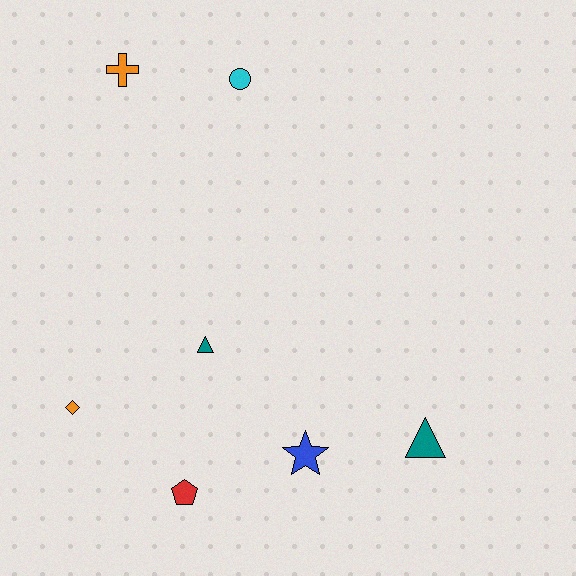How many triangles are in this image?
There are 2 triangles.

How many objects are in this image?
There are 7 objects.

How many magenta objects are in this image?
There are no magenta objects.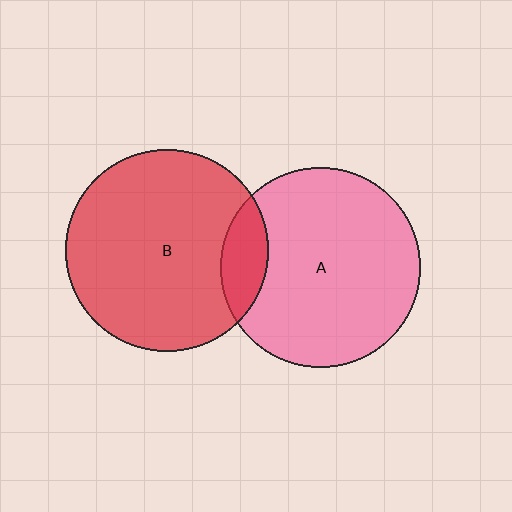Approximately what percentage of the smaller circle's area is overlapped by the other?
Approximately 15%.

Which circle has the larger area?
Circle B (red).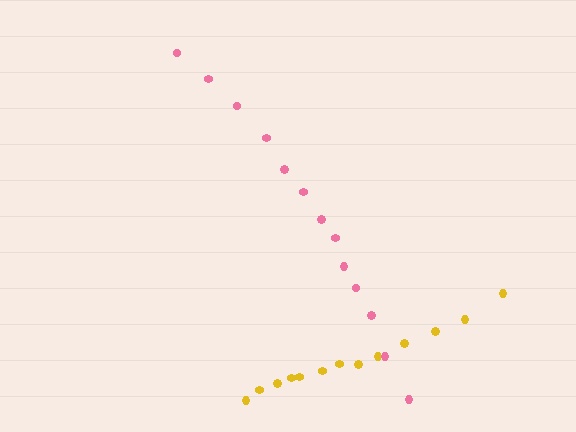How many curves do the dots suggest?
There are 2 distinct paths.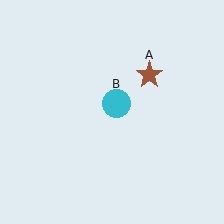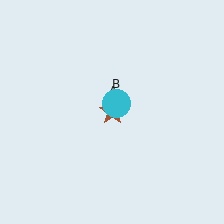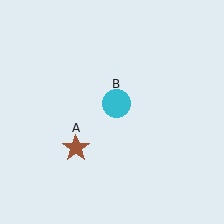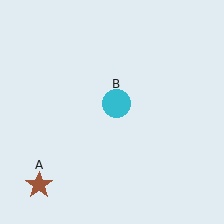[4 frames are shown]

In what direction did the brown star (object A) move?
The brown star (object A) moved down and to the left.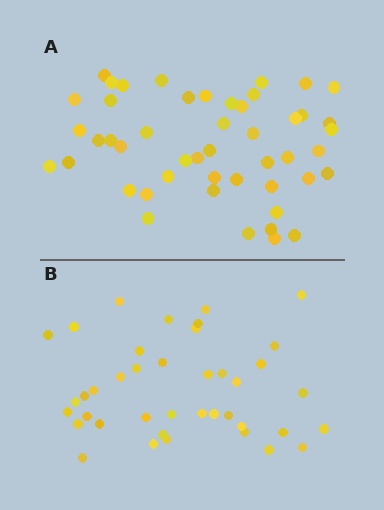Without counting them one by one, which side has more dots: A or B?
Region A (the top region) has more dots.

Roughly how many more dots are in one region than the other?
Region A has roughly 8 or so more dots than region B.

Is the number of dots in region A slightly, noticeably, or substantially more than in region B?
Region A has only slightly more — the two regions are fairly close. The ratio is roughly 1.2 to 1.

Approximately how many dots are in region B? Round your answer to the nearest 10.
About 40 dots.